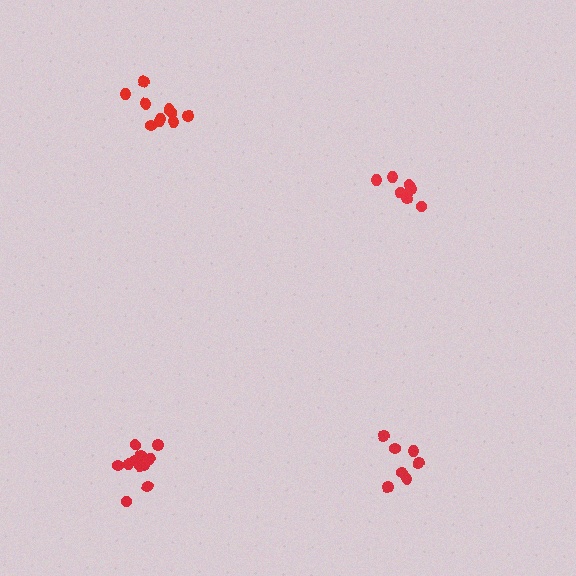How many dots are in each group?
Group 1: 10 dots, Group 2: 7 dots, Group 3: 11 dots, Group 4: 8 dots (36 total).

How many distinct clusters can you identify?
There are 4 distinct clusters.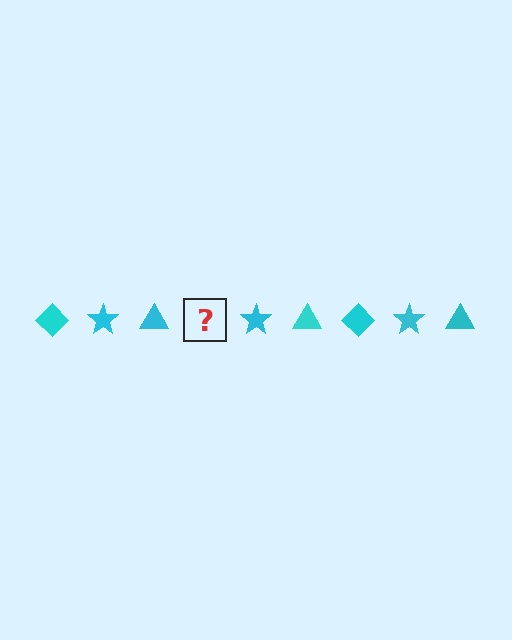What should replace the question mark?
The question mark should be replaced with a cyan diamond.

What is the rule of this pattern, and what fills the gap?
The rule is that the pattern cycles through diamond, star, triangle shapes in cyan. The gap should be filled with a cyan diamond.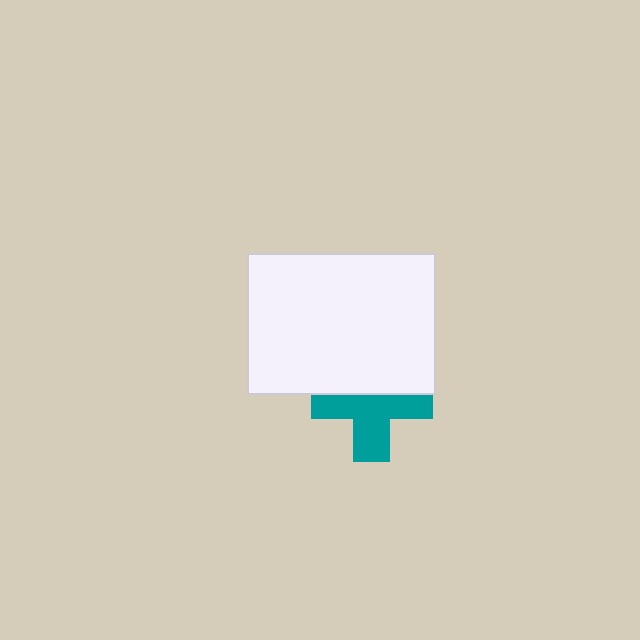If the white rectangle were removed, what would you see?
You would see the complete teal cross.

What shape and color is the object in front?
The object in front is a white rectangle.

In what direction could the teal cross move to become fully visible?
The teal cross could move down. That would shift it out from behind the white rectangle entirely.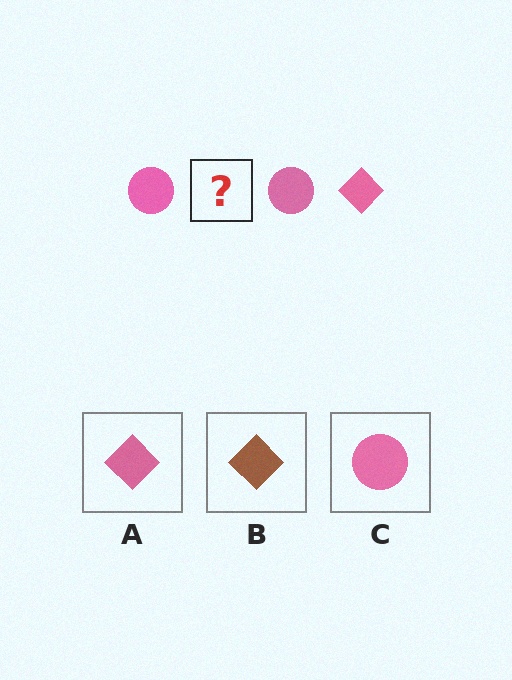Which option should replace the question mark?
Option A.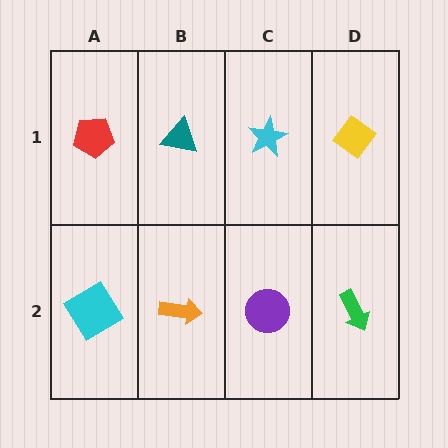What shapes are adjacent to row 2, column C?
A cyan star (row 1, column C), an orange arrow (row 2, column B), a green arrow (row 2, column D).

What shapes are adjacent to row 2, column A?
A red pentagon (row 1, column A), an orange arrow (row 2, column B).